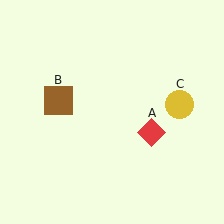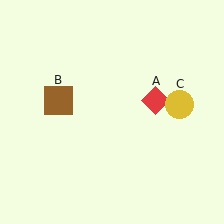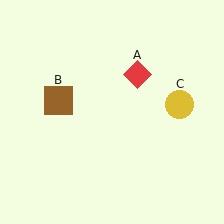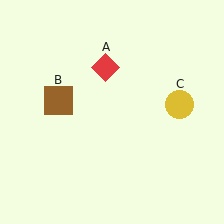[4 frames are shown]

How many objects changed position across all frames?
1 object changed position: red diamond (object A).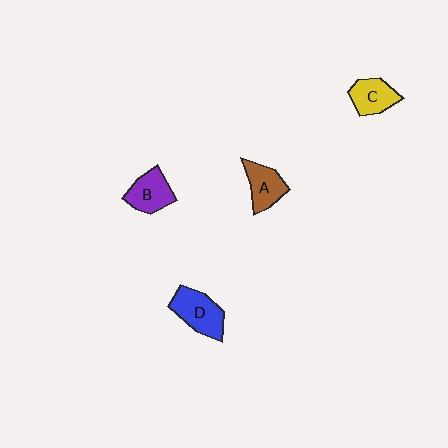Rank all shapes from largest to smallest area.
From largest to smallest: D (blue), B (purple), A (brown), C (yellow).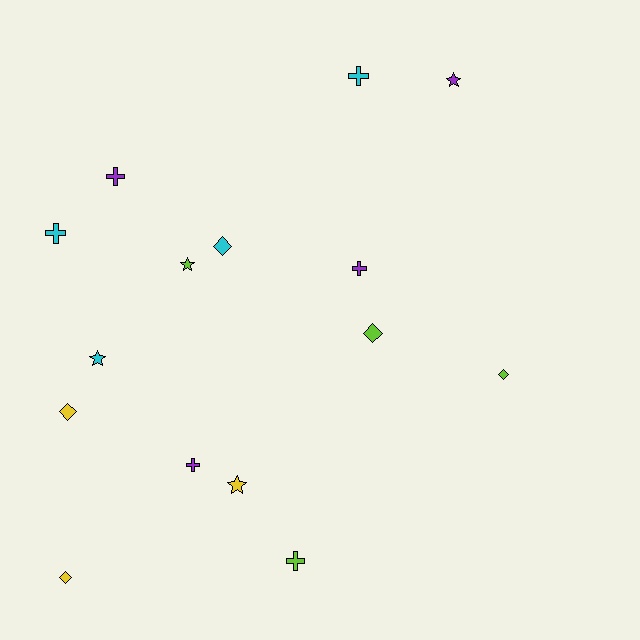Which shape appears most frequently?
Cross, with 6 objects.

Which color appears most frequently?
Cyan, with 4 objects.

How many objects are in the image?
There are 15 objects.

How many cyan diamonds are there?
There is 1 cyan diamond.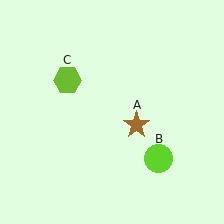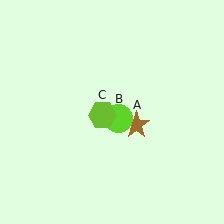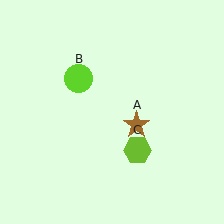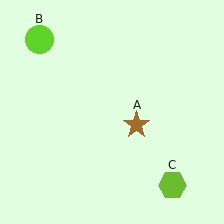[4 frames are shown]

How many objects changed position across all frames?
2 objects changed position: lime circle (object B), lime hexagon (object C).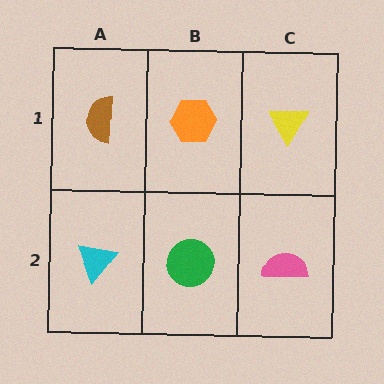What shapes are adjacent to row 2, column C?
A yellow triangle (row 1, column C), a green circle (row 2, column B).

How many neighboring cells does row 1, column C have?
2.